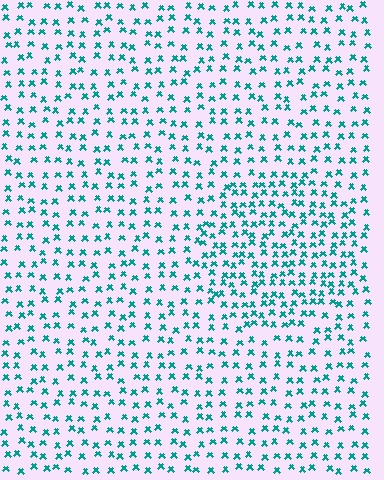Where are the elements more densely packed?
The elements are more densely packed inside the circle boundary.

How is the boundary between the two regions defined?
The boundary is defined by a change in element density (approximately 1.7x ratio). All elements are the same color, size, and shape.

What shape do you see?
I see a circle.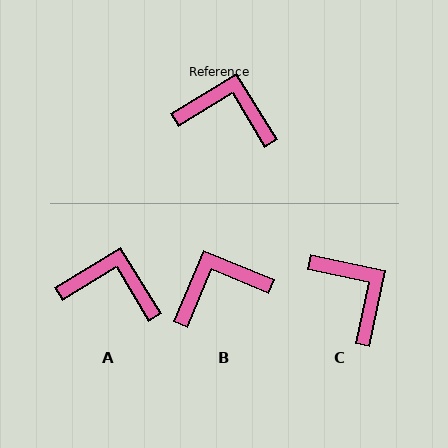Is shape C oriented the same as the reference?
No, it is off by about 43 degrees.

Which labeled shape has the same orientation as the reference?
A.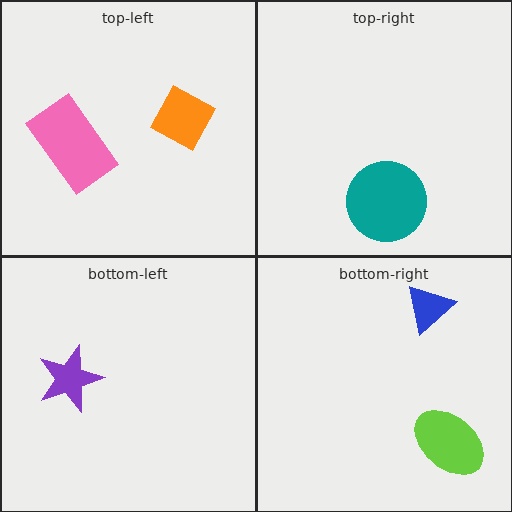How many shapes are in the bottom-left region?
1.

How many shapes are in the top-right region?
1.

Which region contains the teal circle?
The top-right region.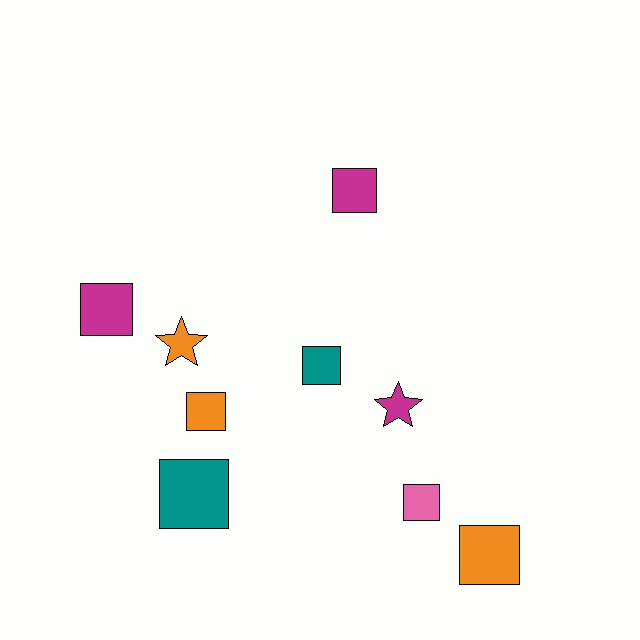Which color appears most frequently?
Orange, with 3 objects.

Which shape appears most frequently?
Square, with 7 objects.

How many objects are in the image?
There are 9 objects.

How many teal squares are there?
There are 2 teal squares.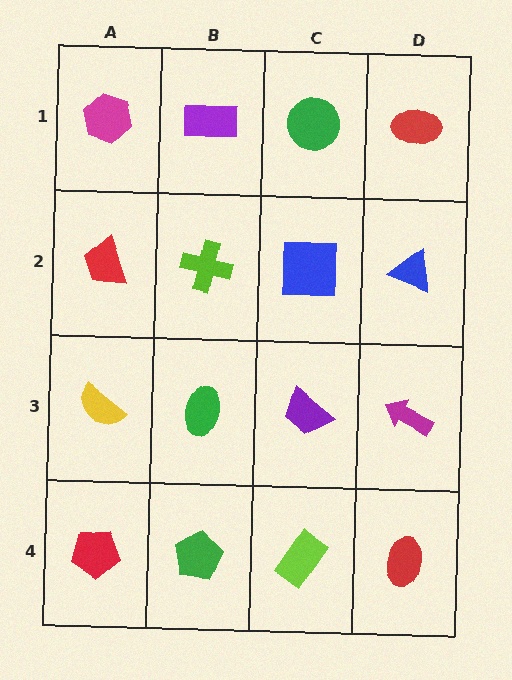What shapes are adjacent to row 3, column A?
A red trapezoid (row 2, column A), a red pentagon (row 4, column A), a green ellipse (row 3, column B).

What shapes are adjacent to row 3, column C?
A blue square (row 2, column C), a lime rectangle (row 4, column C), a green ellipse (row 3, column B), a magenta arrow (row 3, column D).